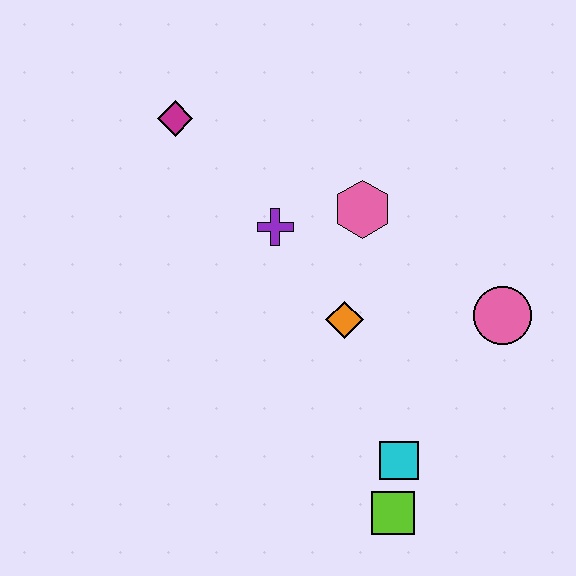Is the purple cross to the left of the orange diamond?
Yes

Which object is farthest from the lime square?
The magenta diamond is farthest from the lime square.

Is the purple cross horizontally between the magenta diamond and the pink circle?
Yes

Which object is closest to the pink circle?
The orange diamond is closest to the pink circle.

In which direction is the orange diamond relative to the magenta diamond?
The orange diamond is below the magenta diamond.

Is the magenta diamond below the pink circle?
No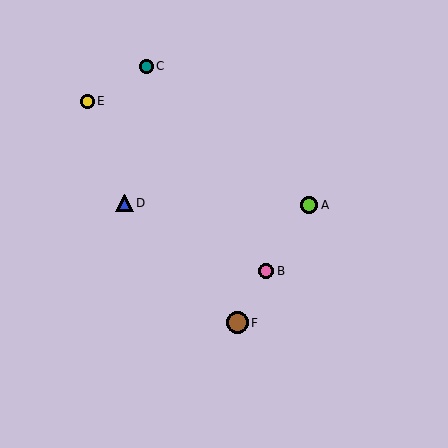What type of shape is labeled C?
Shape C is a teal circle.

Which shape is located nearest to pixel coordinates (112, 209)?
The blue triangle (labeled D) at (125, 203) is nearest to that location.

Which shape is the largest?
The brown circle (labeled F) is the largest.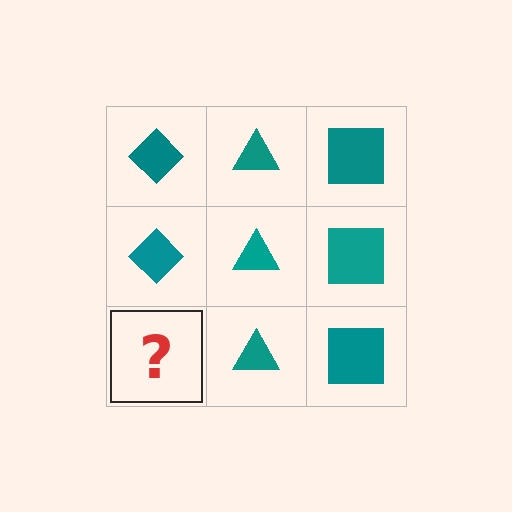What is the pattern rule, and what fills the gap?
The rule is that each column has a consistent shape. The gap should be filled with a teal diamond.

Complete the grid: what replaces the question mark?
The question mark should be replaced with a teal diamond.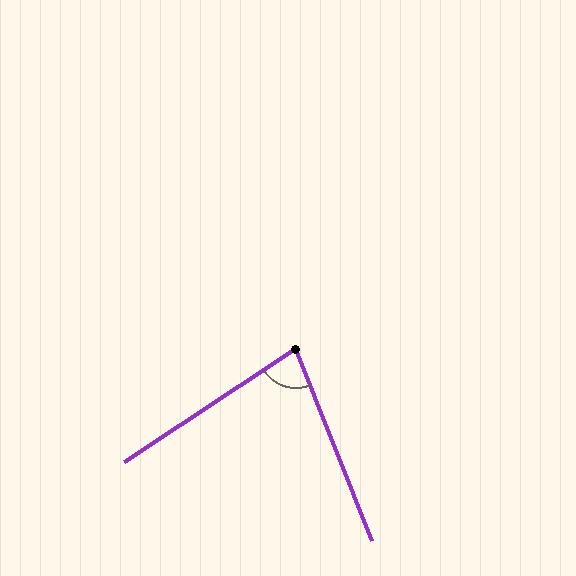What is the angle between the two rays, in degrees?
Approximately 78 degrees.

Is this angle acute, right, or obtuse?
It is acute.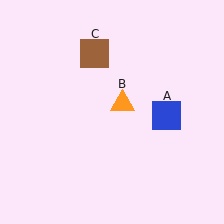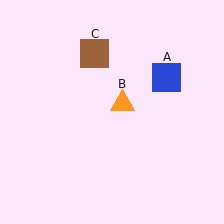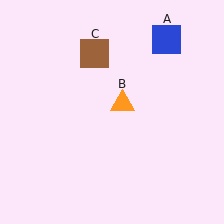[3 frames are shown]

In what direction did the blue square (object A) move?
The blue square (object A) moved up.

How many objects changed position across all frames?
1 object changed position: blue square (object A).